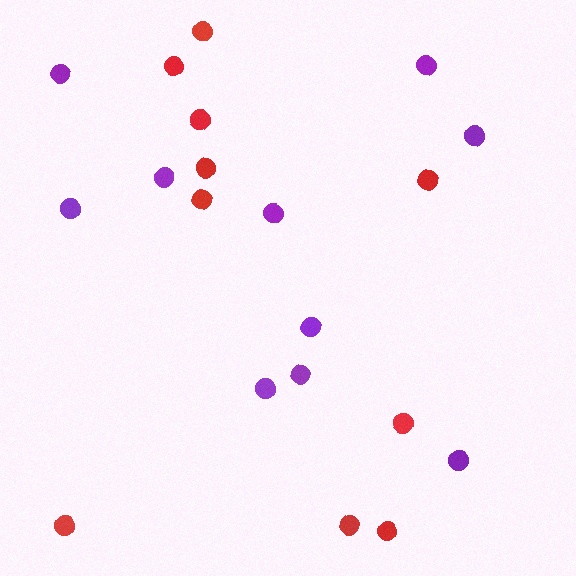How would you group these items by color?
There are 2 groups: one group of red circles (10) and one group of purple circles (10).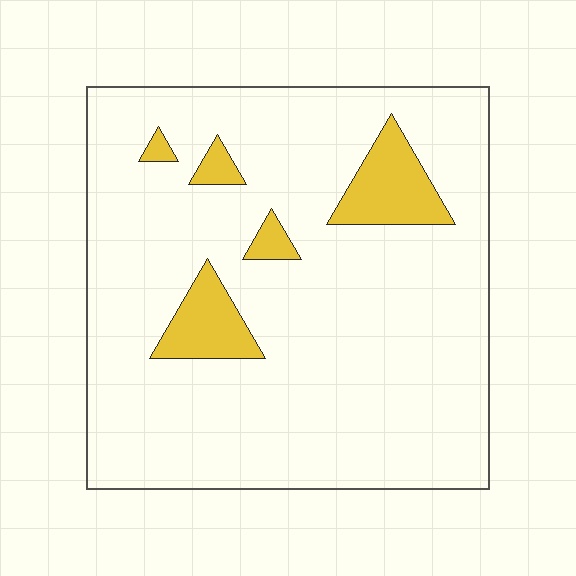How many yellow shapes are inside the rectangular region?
5.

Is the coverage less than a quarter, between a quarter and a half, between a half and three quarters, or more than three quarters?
Less than a quarter.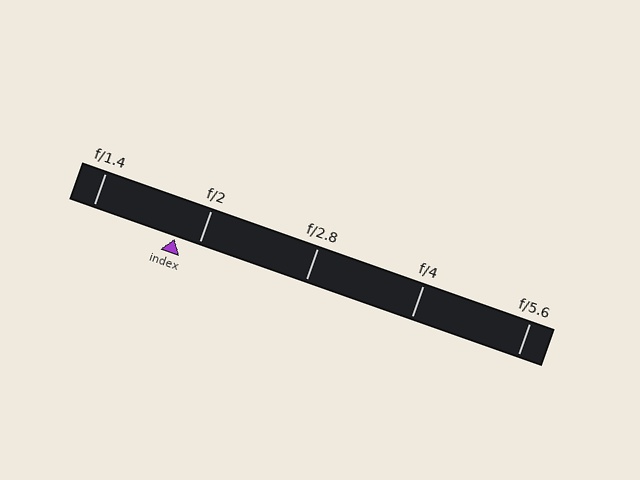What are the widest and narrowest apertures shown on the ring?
The widest aperture shown is f/1.4 and the narrowest is f/5.6.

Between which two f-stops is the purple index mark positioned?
The index mark is between f/1.4 and f/2.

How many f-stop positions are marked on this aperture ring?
There are 5 f-stop positions marked.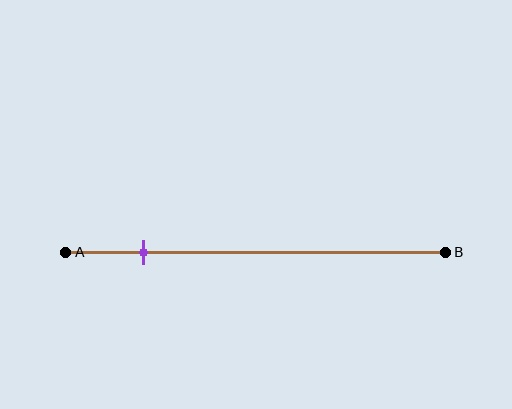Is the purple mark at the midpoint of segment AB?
No, the mark is at about 20% from A, not at the 50% midpoint.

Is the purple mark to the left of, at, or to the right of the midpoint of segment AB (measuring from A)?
The purple mark is to the left of the midpoint of segment AB.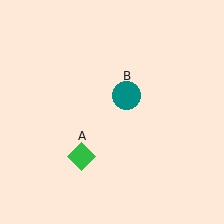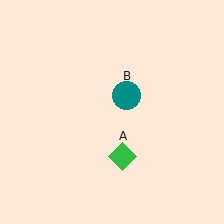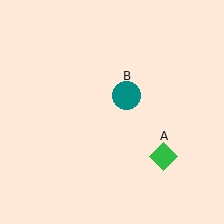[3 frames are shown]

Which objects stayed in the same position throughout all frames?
Teal circle (object B) remained stationary.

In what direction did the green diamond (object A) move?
The green diamond (object A) moved right.